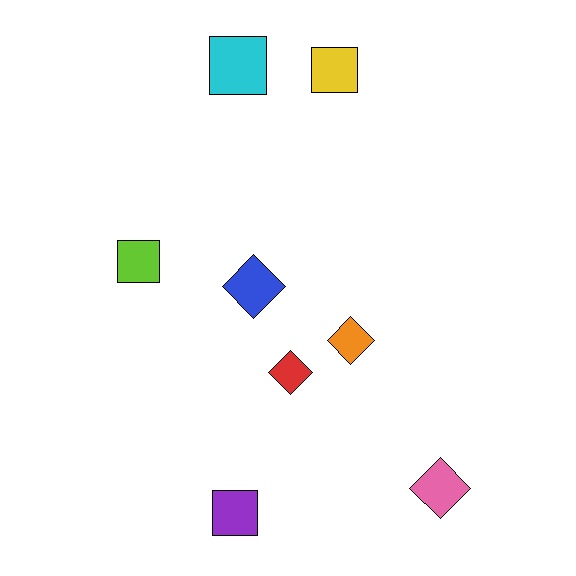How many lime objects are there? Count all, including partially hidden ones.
There is 1 lime object.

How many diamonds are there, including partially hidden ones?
There are 4 diamonds.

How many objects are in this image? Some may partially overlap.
There are 8 objects.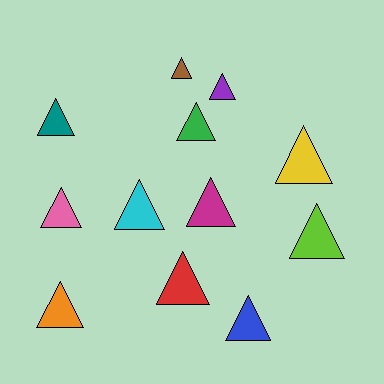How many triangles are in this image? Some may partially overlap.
There are 12 triangles.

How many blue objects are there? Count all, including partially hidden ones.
There is 1 blue object.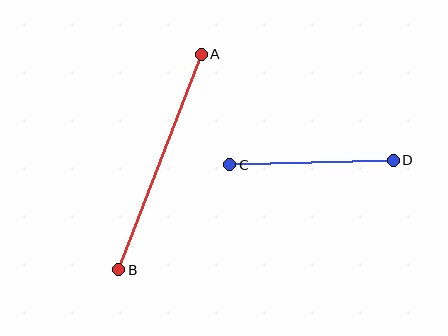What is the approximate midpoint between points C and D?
The midpoint is at approximately (312, 163) pixels.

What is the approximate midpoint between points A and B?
The midpoint is at approximately (160, 162) pixels.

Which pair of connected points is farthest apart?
Points A and B are farthest apart.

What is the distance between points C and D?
The distance is approximately 164 pixels.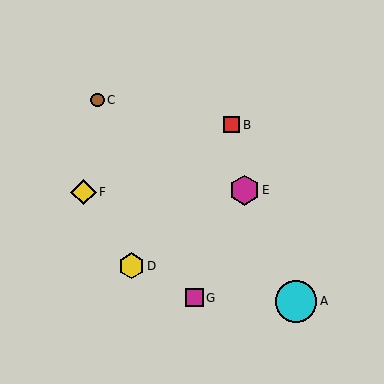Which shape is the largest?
The cyan circle (labeled A) is the largest.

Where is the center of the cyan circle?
The center of the cyan circle is at (296, 301).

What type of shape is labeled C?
Shape C is a brown circle.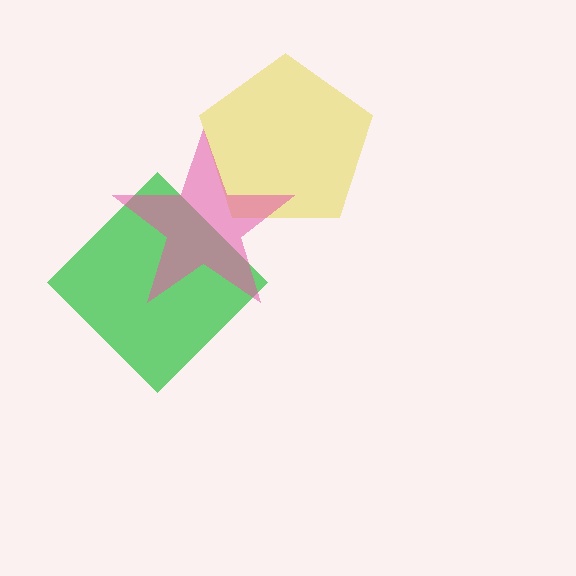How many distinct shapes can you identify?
There are 3 distinct shapes: a yellow pentagon, a green diamond, a pink star.